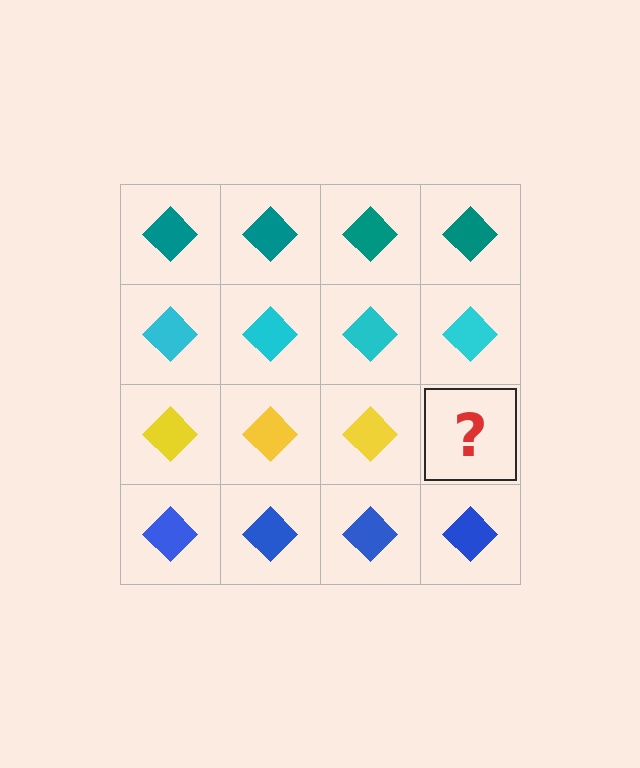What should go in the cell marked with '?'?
The missing cell should contain a yellow diamond.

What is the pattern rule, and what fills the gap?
The rule is that each row has a consistent color. The gap should be filled with a yellow diamond.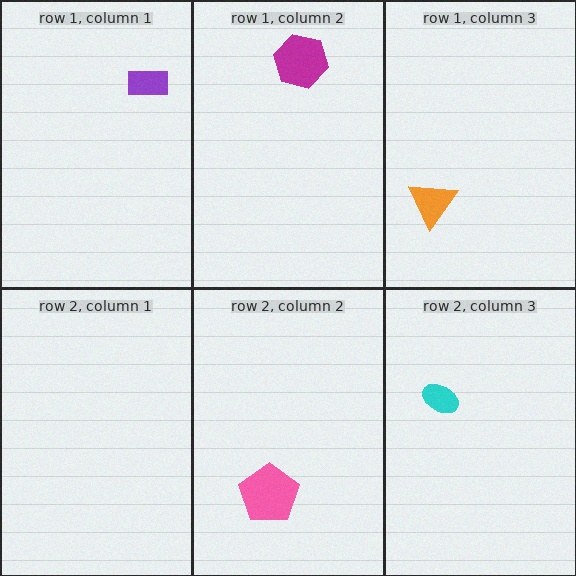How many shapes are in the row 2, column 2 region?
1.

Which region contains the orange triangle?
The row 1, column 3 region.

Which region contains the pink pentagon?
The row 2, column 2 region.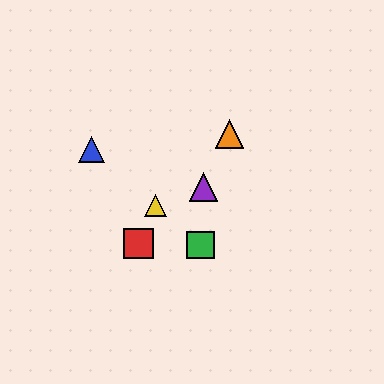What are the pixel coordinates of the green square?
The green square is at (201, 245).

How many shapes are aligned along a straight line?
3 shapes (the blue triangle, the green square, the yellow triangle) are aligned along a straight line.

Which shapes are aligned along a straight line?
The blue triangle, the green square, the yellow triangle are aligned along a straight line.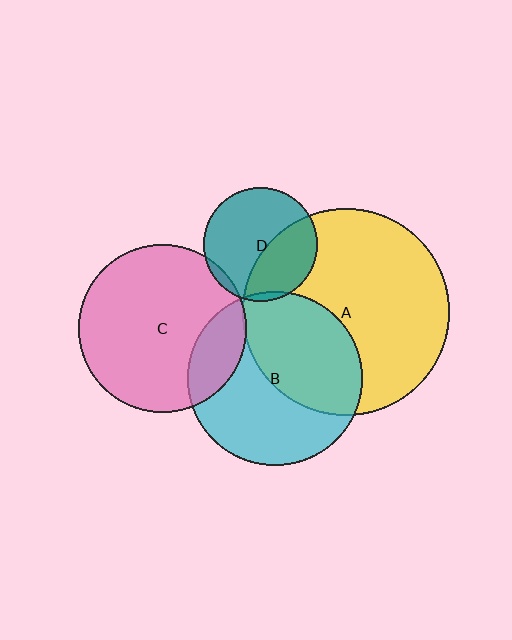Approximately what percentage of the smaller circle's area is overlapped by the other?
Approximately 5%.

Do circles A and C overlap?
Yes.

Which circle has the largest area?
Circle A (yellow).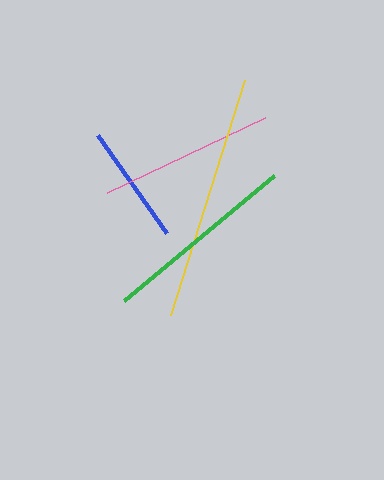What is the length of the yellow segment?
The yellow segment is approximately 247 pixels long.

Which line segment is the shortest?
The blue line is the shortest at approximately 120 pixels.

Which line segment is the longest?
The yellow line is the longest at approximately 247 pixels.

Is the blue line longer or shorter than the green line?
The green line is longer than the blue line.